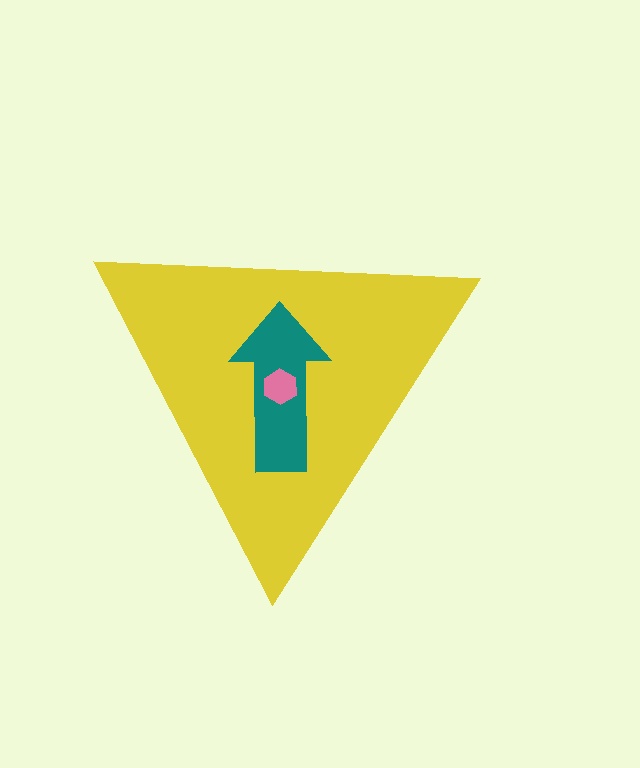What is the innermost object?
The pink hexagon.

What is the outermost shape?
The yellow triangle.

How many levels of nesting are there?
3.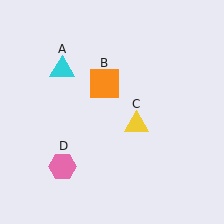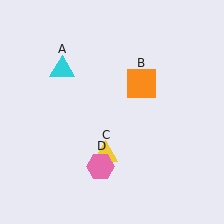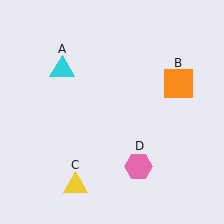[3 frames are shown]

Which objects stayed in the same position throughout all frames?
Cyan triangle (object A) remained stationary.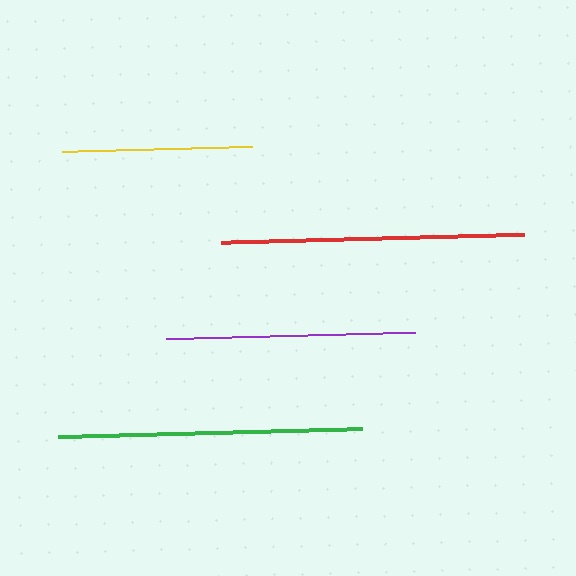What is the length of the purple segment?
The purple segment is approximately 249 pixels long.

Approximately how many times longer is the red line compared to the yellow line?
The red line is approximately 1.6 times the length of the yellow line.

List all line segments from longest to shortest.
From longest to shortest: green, red, purple, yellow.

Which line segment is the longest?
The green line is the longest at approximately 305 pixels.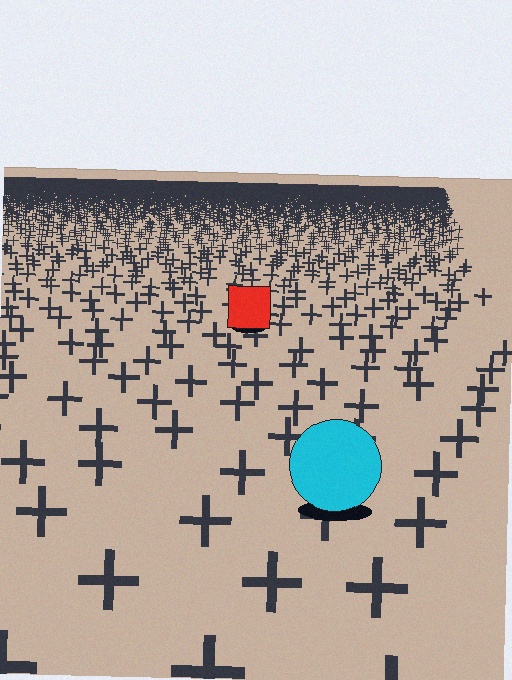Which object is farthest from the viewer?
The red square is farthest from the viewer. It appears smaller and the ground texture around it is denser.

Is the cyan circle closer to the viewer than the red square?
Yes. The cyan circle is closer — you can tell from the texture gradient: the ground texture is coarser near it.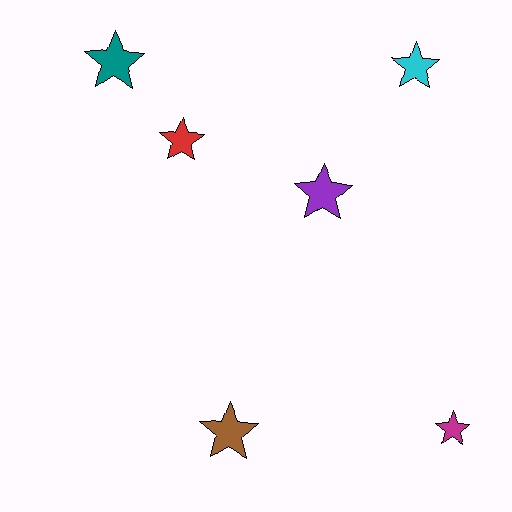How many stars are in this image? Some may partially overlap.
There are 6 stars.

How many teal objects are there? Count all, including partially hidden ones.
There is 1 teal object.